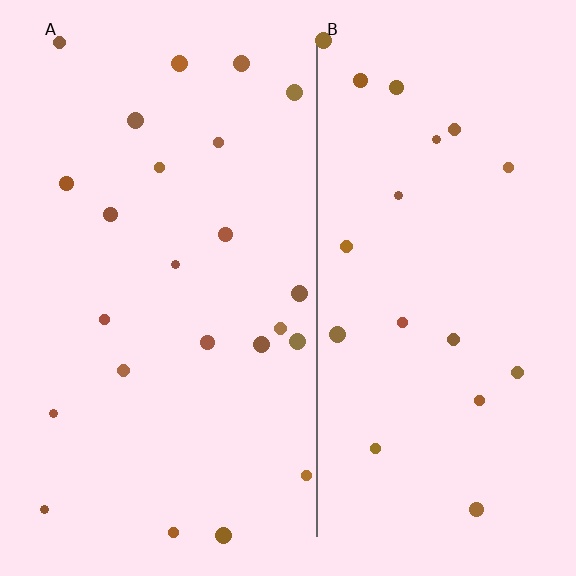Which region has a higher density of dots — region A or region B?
A (the left).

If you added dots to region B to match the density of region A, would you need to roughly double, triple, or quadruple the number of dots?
Approximately double.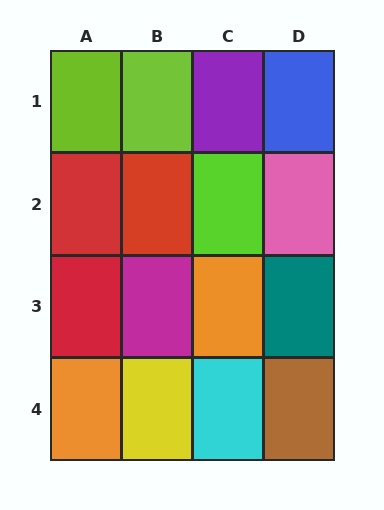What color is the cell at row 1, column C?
Purple.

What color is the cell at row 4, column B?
Yellow.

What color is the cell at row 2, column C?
Lime.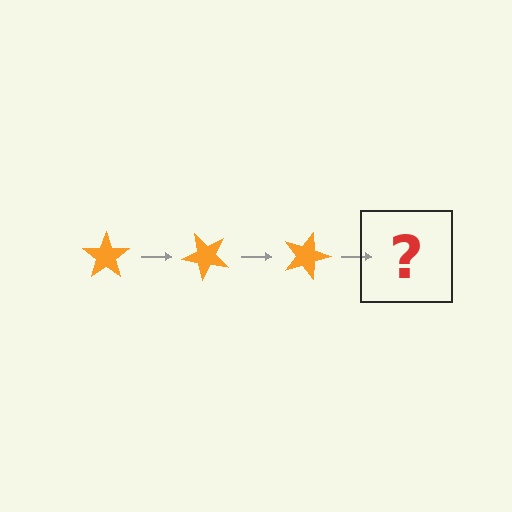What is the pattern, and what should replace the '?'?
The pattern is that the star rotates 45 degrees each step. The '?' should be an orange star rotated 135 degrees.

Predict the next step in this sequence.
The next step is an orange star rotated 135 degrees.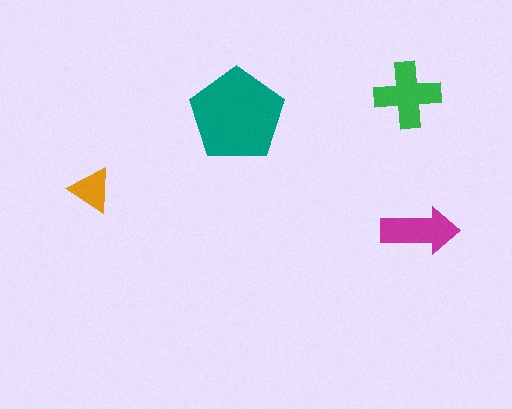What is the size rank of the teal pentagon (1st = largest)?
1st.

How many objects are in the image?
There are 4 objects in the image.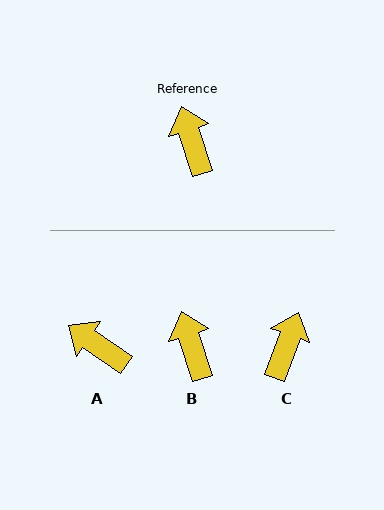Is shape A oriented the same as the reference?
No, it is off by about 38 degrees.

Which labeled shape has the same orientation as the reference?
B.